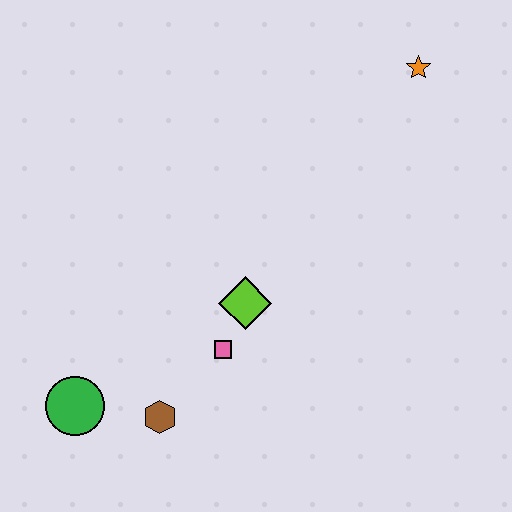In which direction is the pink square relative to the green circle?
The pink square is to the right of the green circle.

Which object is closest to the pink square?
The lime diamond is closest to the pink square.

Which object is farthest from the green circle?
The orange star is farthest from the green circle.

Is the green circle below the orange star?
Yes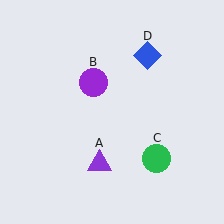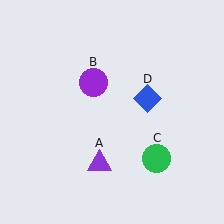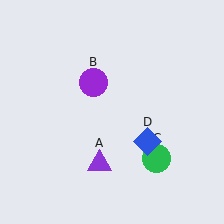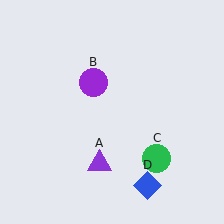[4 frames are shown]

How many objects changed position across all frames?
1 object changed position: blue diamond (object D).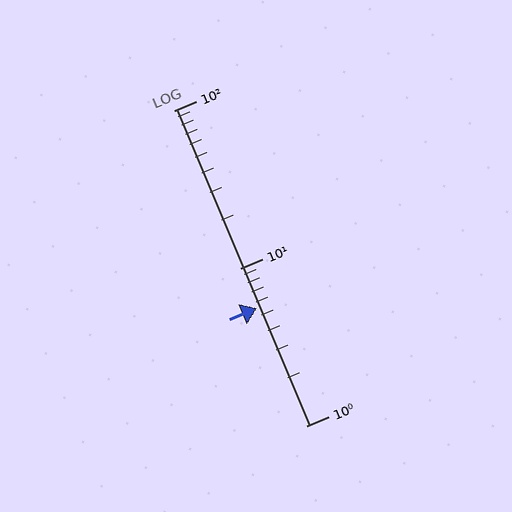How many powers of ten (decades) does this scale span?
The scale spans 2 decades, from 1 to 100.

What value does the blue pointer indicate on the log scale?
The pointer indicates approximately 5.6.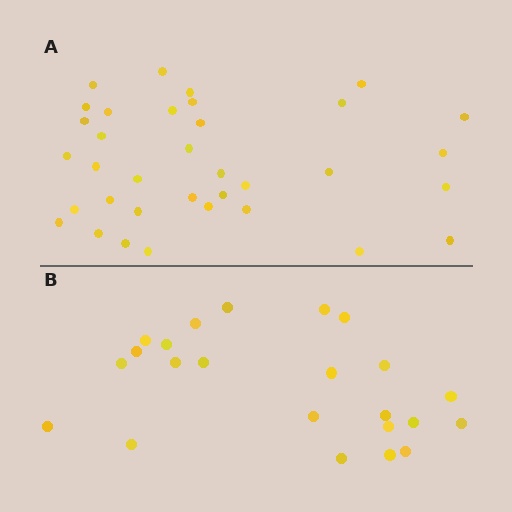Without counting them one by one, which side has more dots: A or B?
Region A (the top region) has more dots.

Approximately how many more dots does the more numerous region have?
Region A has roughly 12 or so more dots than region B.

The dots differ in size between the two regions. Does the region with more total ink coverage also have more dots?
No. Region B has more total ink coverage because its dots are larger, but region A actually contains more individual dots. Total area can be misleading — the number of items is what matters here.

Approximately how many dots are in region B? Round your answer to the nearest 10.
About 20 dots. (The exact count is 23, which rounds to 20.)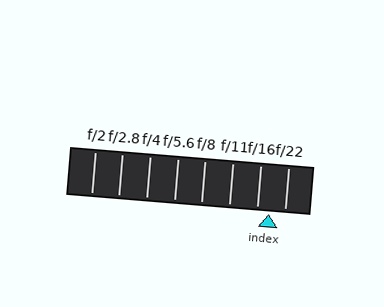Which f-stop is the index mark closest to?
The index mark is closest to f/16.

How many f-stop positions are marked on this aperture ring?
There are 8 f-stop positions marked.